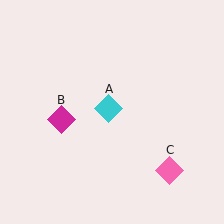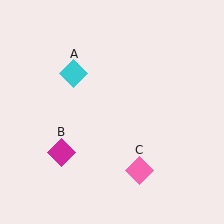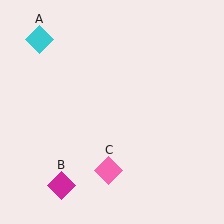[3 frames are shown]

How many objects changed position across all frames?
3 objects changed position: cyan diamond (object A), magenta diamond (object B), pink diamond (object C).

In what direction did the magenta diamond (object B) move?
The magenta diamond (object B) moved down.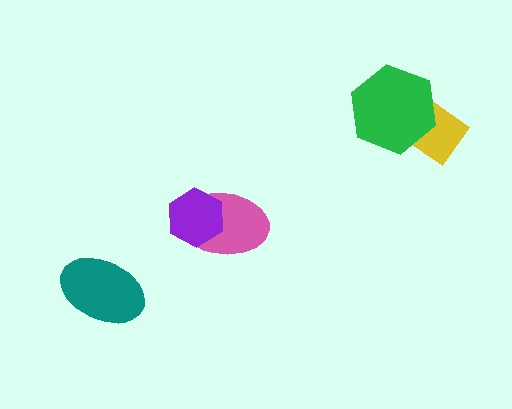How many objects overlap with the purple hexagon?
1 object overlaps with the purple hexagon.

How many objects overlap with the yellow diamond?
1 object overlaps with the yellow diamond.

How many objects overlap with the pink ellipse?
1 object overlaps with the pink ellipse.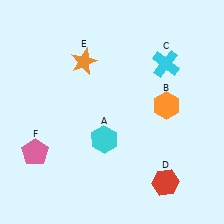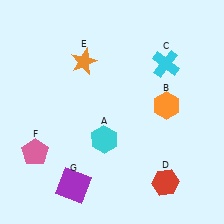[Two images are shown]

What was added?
A purple square (G) was added in Image 2.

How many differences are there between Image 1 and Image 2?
There is 1 difference between the two images.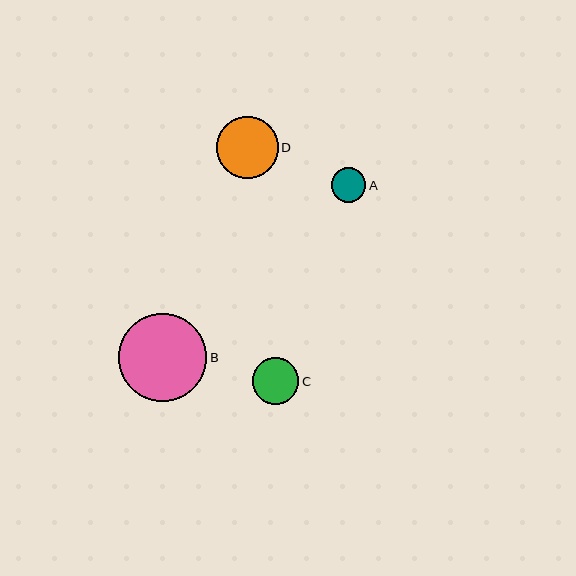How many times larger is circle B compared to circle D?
Circle B is approximately 1.4 times the size of circle D.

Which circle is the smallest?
Circle A is the smallest with a size of approximately 35 pixels.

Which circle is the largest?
Circle B is the largest with a size of approximately 88 pixels.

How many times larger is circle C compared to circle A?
Circle C is approximately 1.3 times the size of circle A.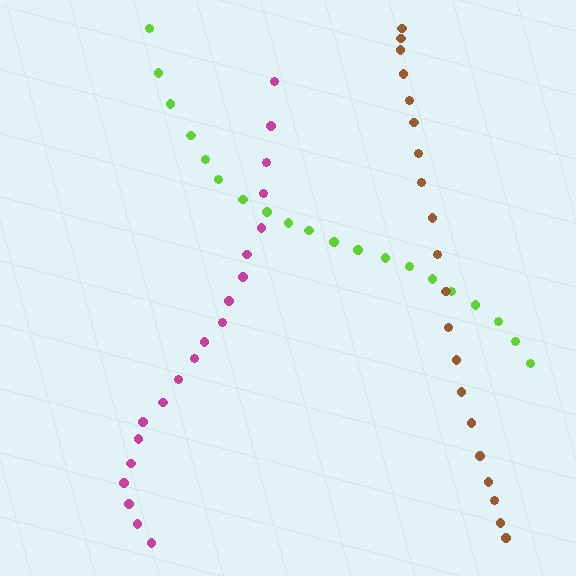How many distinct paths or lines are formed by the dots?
There are 3 distinct paths.